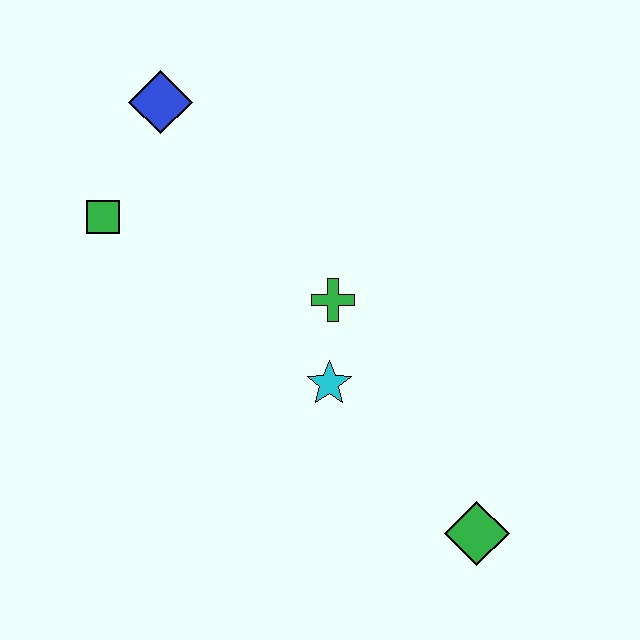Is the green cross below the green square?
Yes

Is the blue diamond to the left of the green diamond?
Yes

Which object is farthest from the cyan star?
The blue diamond is farthest from the cyan star.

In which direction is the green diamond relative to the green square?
The green diamond is to the right of the green square.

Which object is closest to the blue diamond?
The green square is closest to the blue diamond.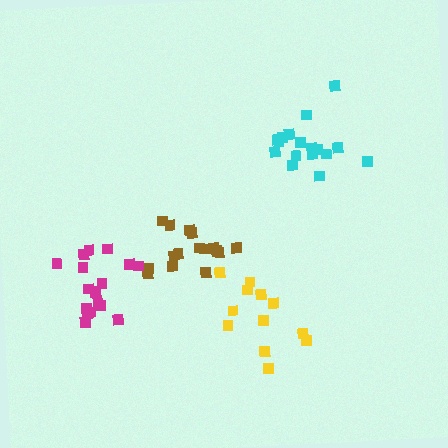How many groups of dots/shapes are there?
There are 4 groups.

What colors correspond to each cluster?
The clusters are colored: yellow, brown, cyan, magenta.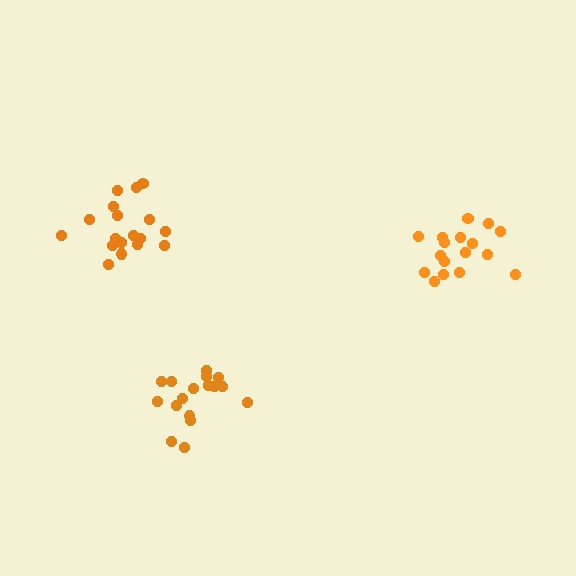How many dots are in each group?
Group 1: 18 dots, Group 2: 18 dots, Group 3: 17 dots (53 total).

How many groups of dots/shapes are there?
There are 3 groups.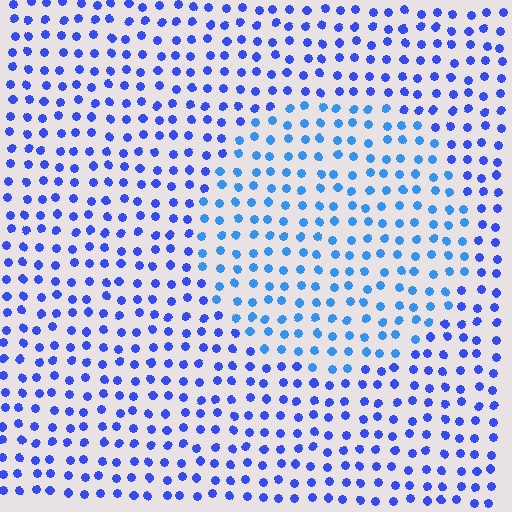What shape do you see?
I see a circle.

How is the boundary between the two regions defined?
The boundary is defined purely by a slight shift in hue (about 24 degrees). Spacing, size, and orientation are identical on both sides.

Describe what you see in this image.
The image is filled with small blue elements in a uniform arrangement. A circle-shaped region is visible where the elements are tinted to a slightly different hue, forming a subtle color boundary.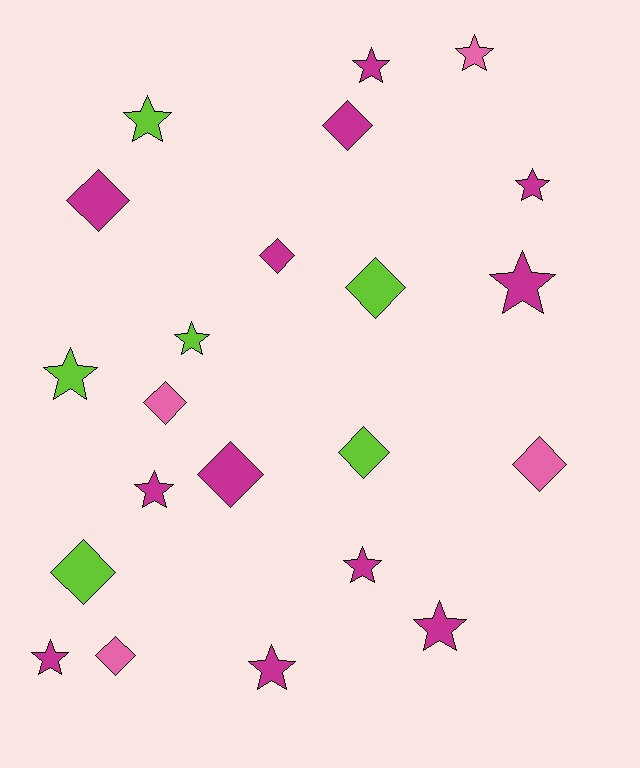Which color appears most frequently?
Magenta, with 12 objects.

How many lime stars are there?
There are 3 lime stars.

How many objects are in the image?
There are 22 objects.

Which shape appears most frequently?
Star, with 12 objects.